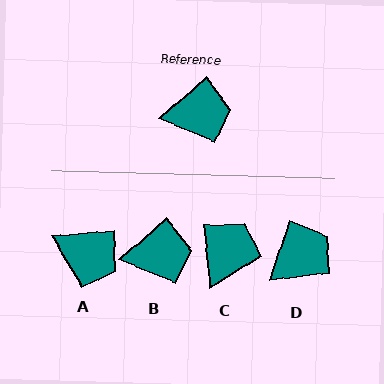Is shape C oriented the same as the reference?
No, it is off by about 55 degrees.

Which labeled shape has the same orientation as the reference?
B.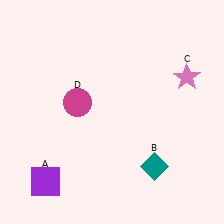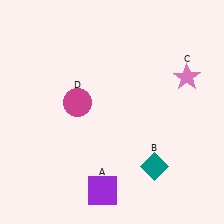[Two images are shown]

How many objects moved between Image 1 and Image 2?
1 object moved between the two images.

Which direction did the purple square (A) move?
The purple square (A) moved right.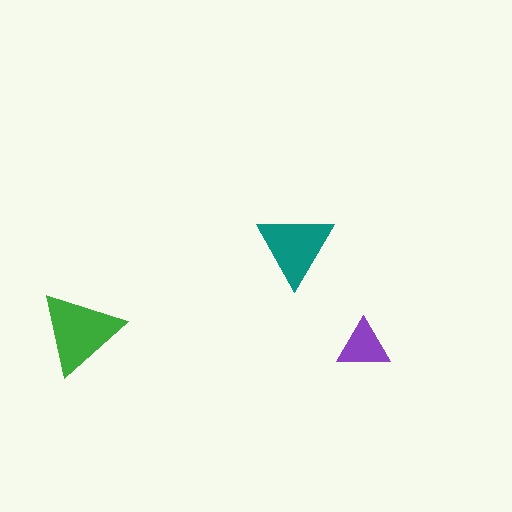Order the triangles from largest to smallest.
the green one, the teal one, the purple one.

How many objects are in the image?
There are 3 objects in the image.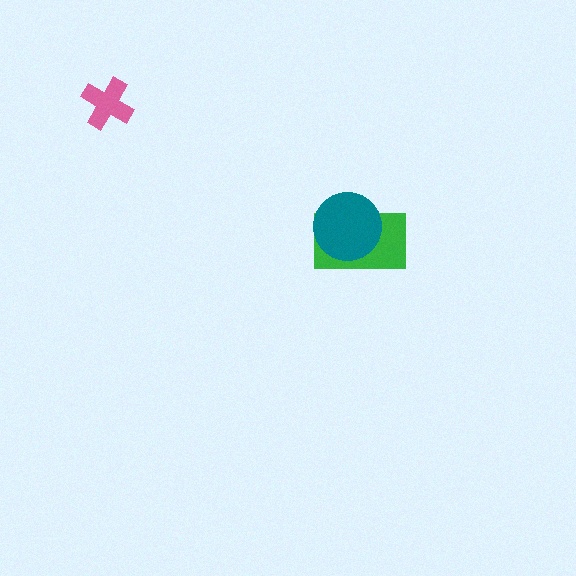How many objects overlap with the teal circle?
1 object overlaps with the teal circle.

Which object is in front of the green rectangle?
The teal circle is in front of the green rectangle.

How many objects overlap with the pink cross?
0 objects overlap with the pink cross.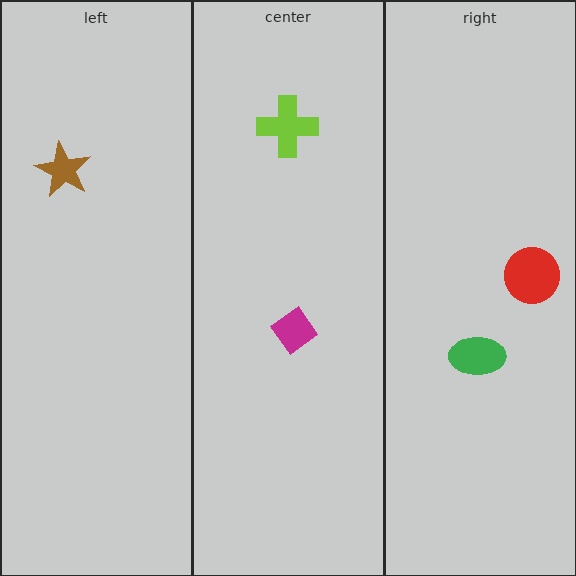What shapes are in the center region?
The magenta diamond, the lime cross.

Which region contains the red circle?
The right region.